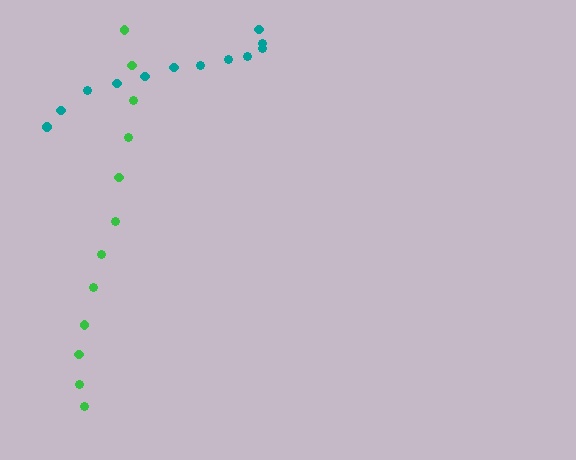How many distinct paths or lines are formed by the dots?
There are 2 distinct paths.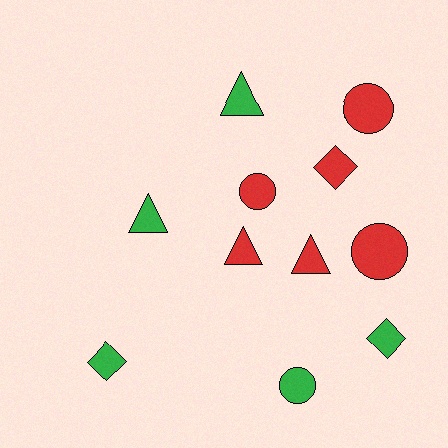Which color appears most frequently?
Red, with 6 objects.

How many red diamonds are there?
There is 1 red diamond.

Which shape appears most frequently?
Circle, with 4 objects.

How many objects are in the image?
There are 11 objects.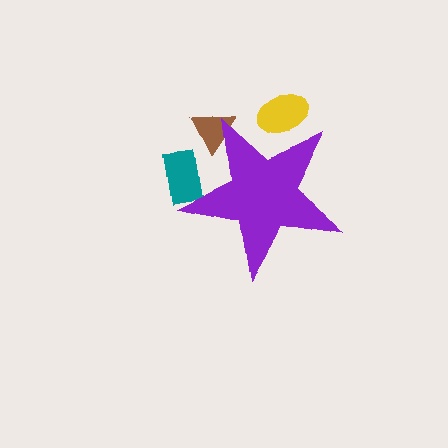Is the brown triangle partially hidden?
Yes, the brown triangle is partially hidden behind the purple star.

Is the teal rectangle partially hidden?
Yes, the teal rectangle is partially hidden behind the purple star.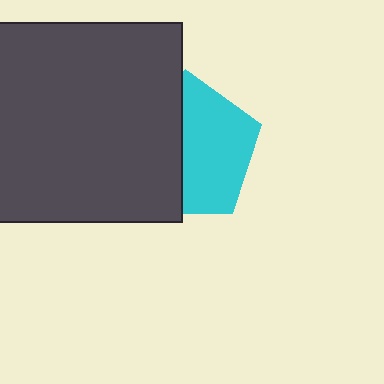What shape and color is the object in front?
The object in front is a dark gray square.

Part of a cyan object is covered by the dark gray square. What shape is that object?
It is a pentagon.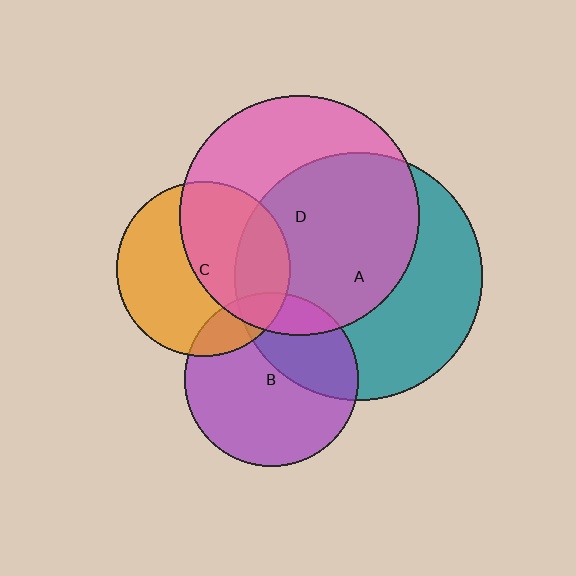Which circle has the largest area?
Circle A (teal).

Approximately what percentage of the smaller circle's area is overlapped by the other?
Approximately 35%.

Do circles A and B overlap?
Yes.